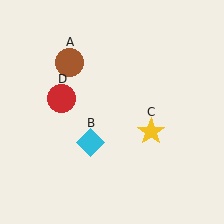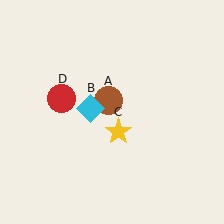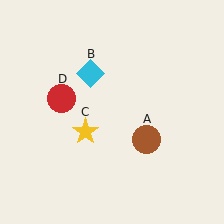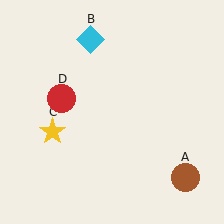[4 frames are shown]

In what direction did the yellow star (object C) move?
The yellow star (object C) moved left.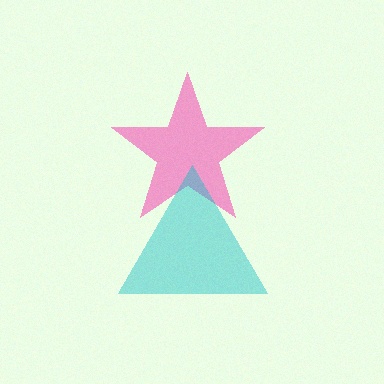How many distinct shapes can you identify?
There are 2 distinct shapes: a pink star, a cyan triangle.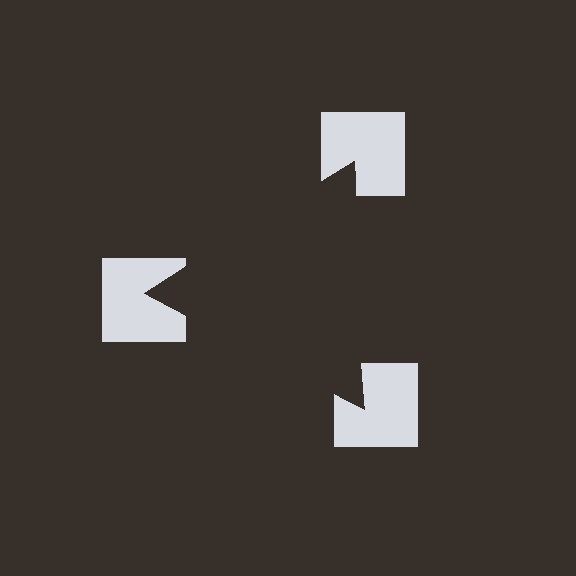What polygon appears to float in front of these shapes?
An illusory triangle — its edges are inferred from the aligned wedge cuts in the notched squares, not physically drawn.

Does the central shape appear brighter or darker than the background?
It typically appears slightly darker than the background, even though no actual brightness change is drawn.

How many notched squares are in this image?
There are 3 — one at each vertex of the illusory triangle.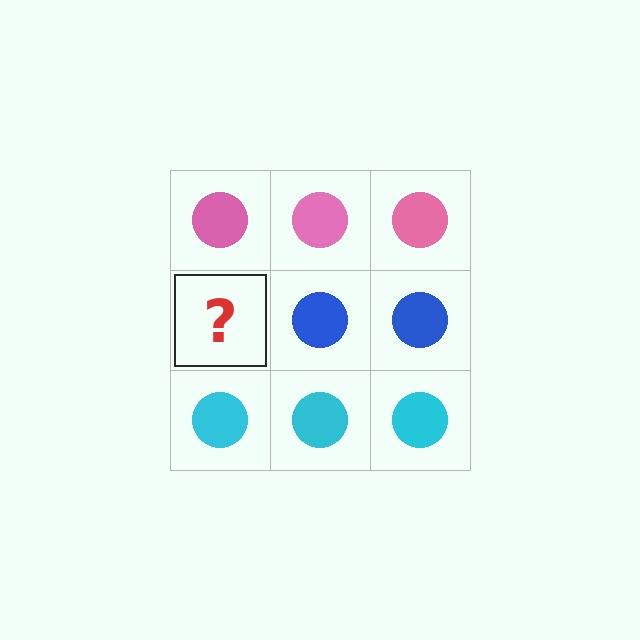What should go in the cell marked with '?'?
The missing cell should contain a blue circle.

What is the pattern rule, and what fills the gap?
The rule is that each row has a consistent color. The gap should be filled with a blue circle.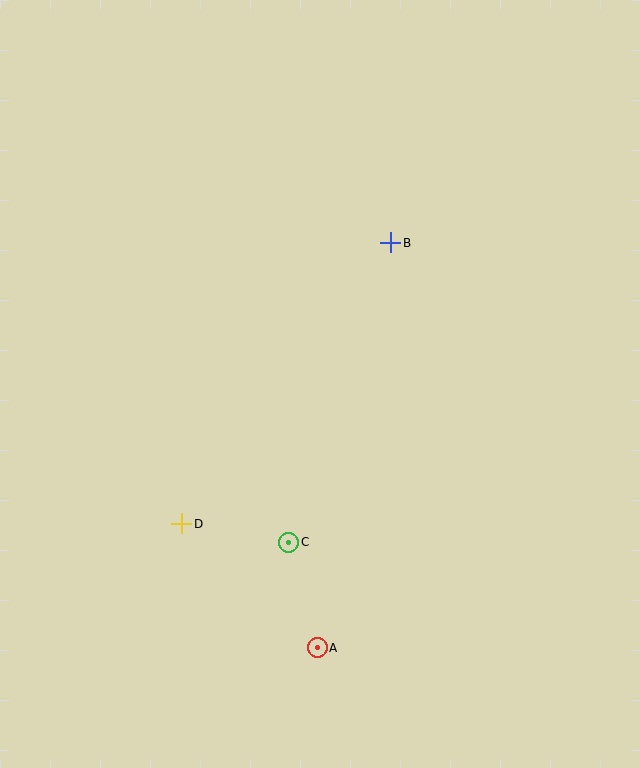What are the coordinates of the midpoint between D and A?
The midpoint between D and A is at (250, 586).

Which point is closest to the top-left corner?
Point B is closest to the top-left corner.